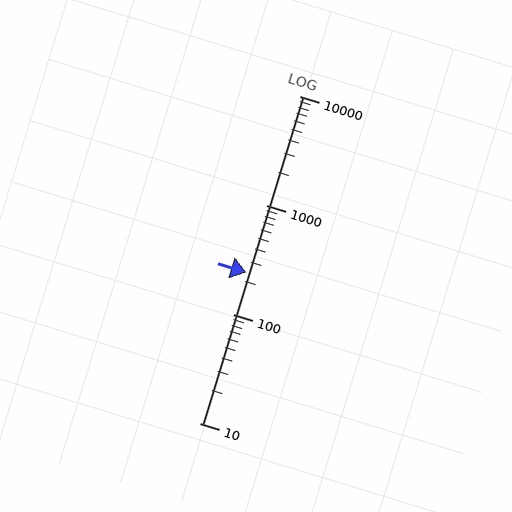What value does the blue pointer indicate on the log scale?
The pointer indicates approximately 240.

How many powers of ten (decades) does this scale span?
The scale spans 3 decades, from 10 to 10000.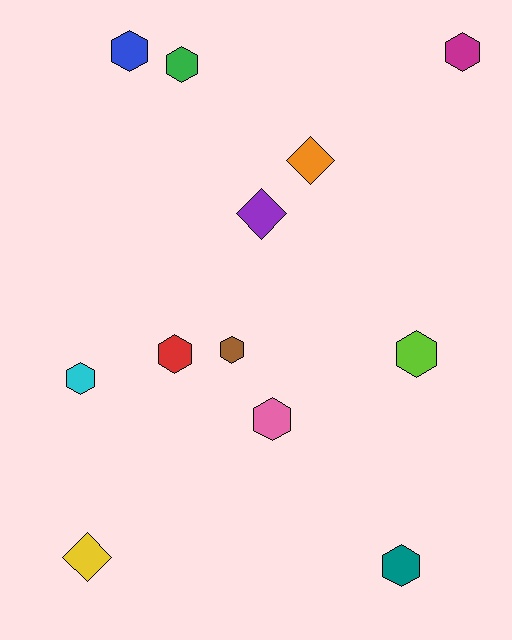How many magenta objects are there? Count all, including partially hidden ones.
There is 1 magenta object.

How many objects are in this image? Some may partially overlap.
There are 12 objects.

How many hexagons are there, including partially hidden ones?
There are 9 hexagons.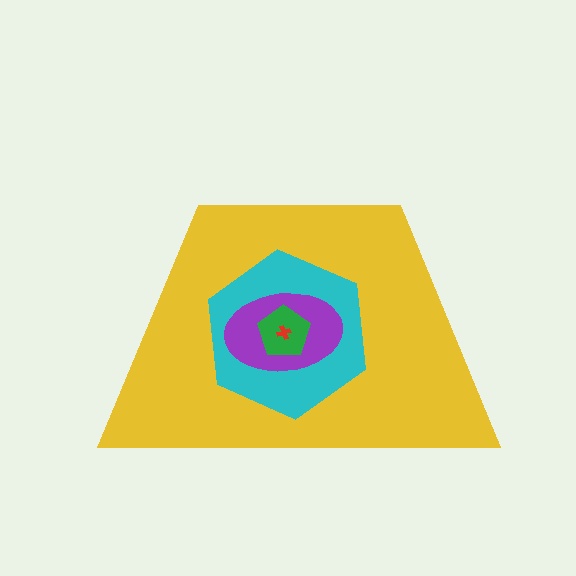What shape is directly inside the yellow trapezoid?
The cyan hexagon.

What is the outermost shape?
The yellow trapezoid.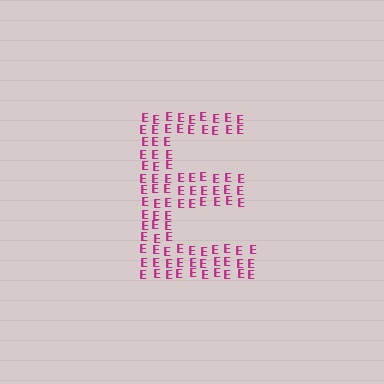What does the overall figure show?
The overall figure shows the letter E.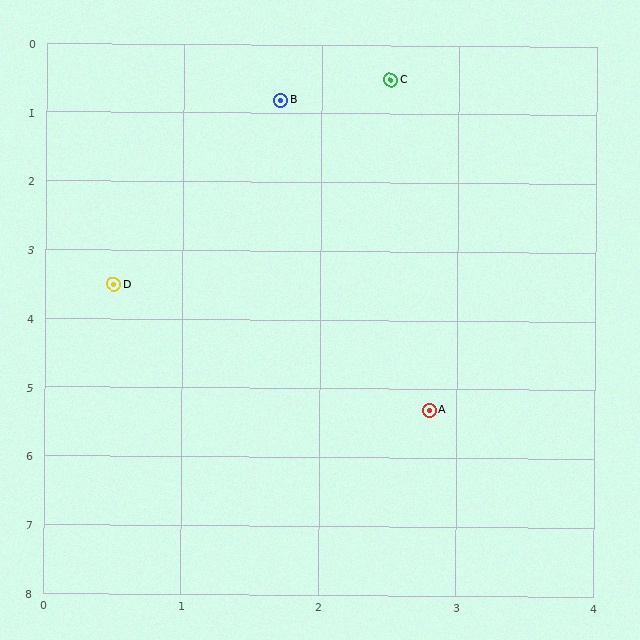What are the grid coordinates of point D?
Point D is at approximately (0.5, 3.5).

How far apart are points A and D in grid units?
Points A and D are about 2.9 grid units apart.